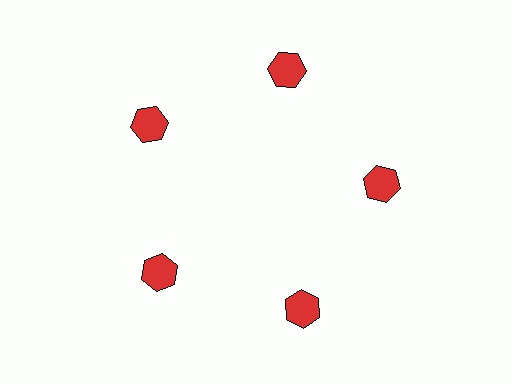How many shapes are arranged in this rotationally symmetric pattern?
There are 5 shapes, arranged in 5 groups of 1.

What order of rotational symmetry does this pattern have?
This pattern has 5-fold rotational symmetry.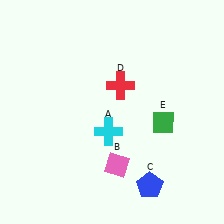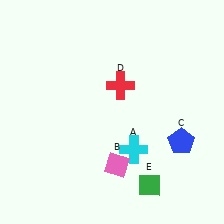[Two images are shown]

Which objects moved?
The objects that moved are: the cyan cross (A), the blue pentagon (C), the green diamond (E).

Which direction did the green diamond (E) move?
The green diamond (E) moved down.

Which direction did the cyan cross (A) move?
The cyan cross (A) moved right.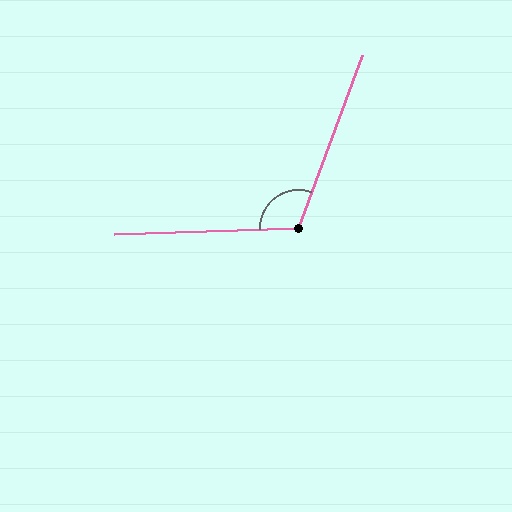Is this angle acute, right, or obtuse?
It is obtuse.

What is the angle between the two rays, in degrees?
Approximately 112 degrees.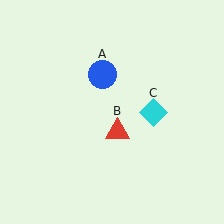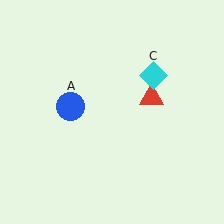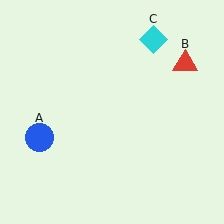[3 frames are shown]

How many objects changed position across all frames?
3 objects changed position: blue circle (object A), red triangle (object B), cyan diamond (object C).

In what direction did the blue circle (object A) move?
The blue circle (object A) moved down and to the left.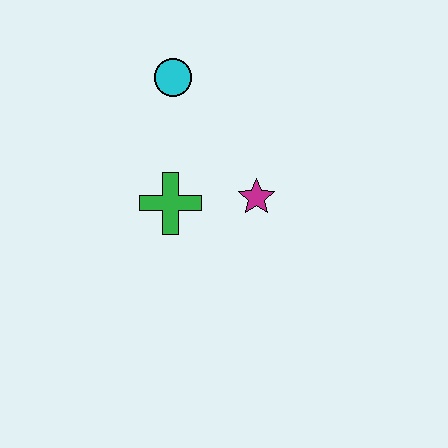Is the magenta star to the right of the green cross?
Yes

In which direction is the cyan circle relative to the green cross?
The cyan circle is above the green cross.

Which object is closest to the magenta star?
The green cross is closest to the magenta star.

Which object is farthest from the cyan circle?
The magenta star is farthest from the cyan circle.